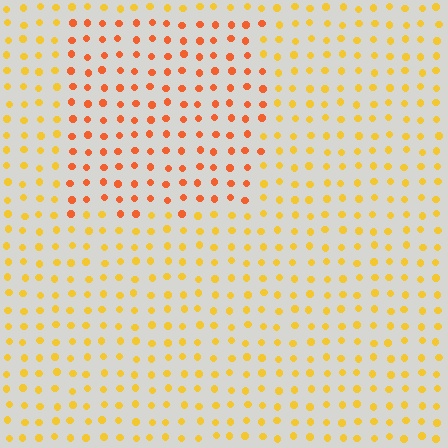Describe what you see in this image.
The image is filled with small yellow elements in a uniform arrangement. A rectangle-shaped region is visible where the elements are tinted to a slightly different hue, forming a subtle color boundary.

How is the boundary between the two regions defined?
The boundary is defined purely by a slight shift in hue (about 32 degrees). Spacing, size, and orientation are identical on both sides.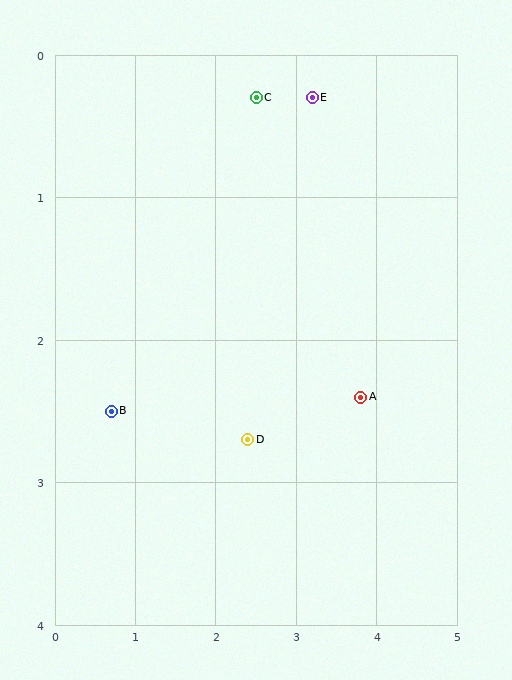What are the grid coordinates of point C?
Point C is at approximately (2.5, 0.3).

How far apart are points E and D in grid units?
Points E and D are about 2.5 grid units apart.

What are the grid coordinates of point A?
Point A is at approximately (3.8, 2.4).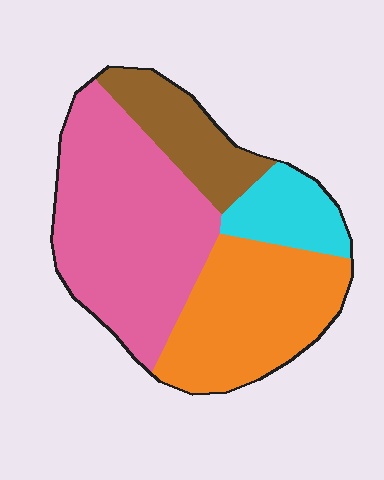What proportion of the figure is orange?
Orange covers about 30% of the figure.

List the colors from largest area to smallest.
From largest to smallest: pink, orange, brown, cyan.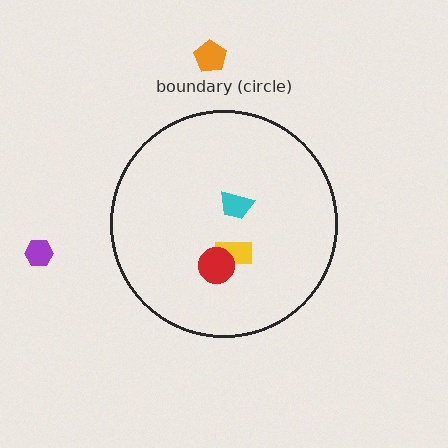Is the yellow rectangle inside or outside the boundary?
Inside.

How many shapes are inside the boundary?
3 inside, 2 outside.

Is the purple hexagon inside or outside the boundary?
Outside.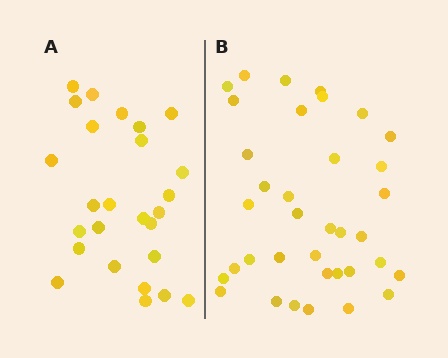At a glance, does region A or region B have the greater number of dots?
Region B (the right region) has more dots.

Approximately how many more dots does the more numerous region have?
Region B has roughly 10 or so more dots than region A.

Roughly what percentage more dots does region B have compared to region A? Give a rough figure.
About 40% more.